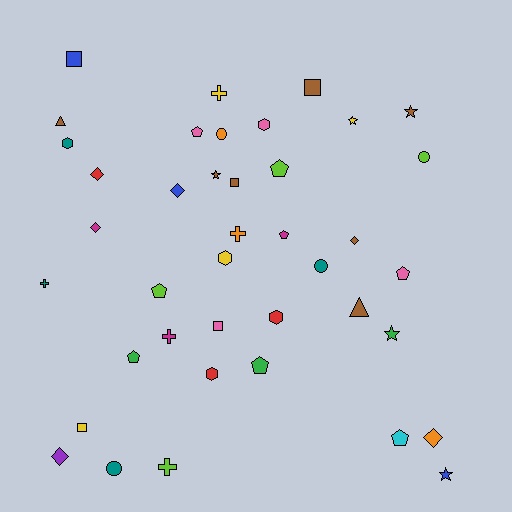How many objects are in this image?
There are 40 objects.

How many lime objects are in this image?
There are 4 lime objects.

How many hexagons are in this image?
There are 5 hexagons.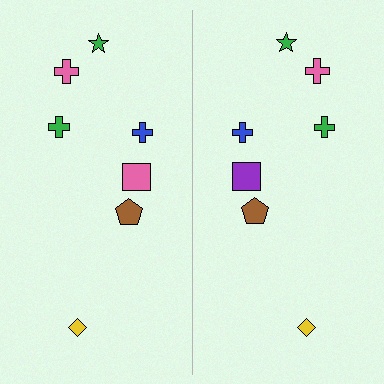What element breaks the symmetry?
The purple square on the right side breaks the symmetry — its mirror counterpart is pink.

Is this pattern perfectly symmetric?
No, the pattern is not perfectly symmetric. The purple square on the right side breaks the symmetry — its mirror counterpart is pink.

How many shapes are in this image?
There are 14 shapes in this image.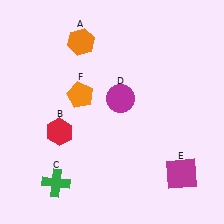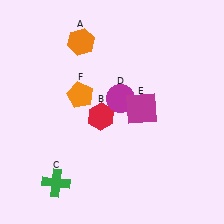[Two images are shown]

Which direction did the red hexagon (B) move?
The red hexagon (B) moved right.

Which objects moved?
The objects that moved are: the red hexagon (B), the magenta square (E).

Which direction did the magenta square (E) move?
The magenta square (E) moved up.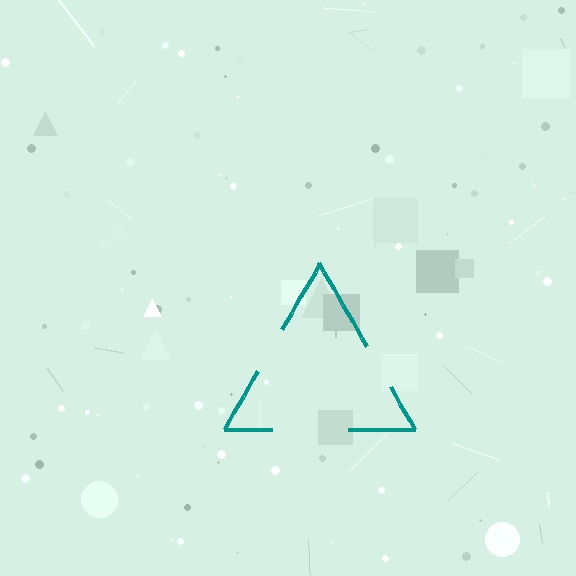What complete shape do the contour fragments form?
The contour fragments form a triangle.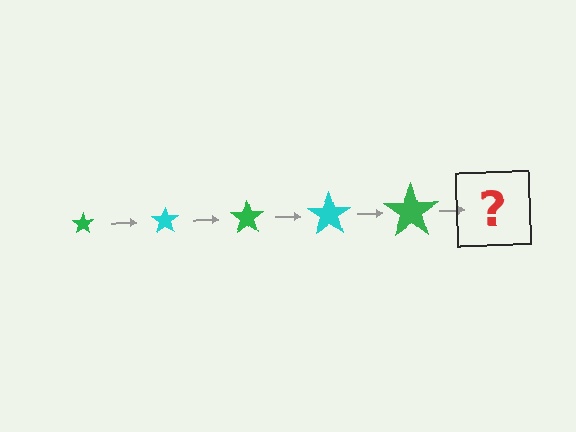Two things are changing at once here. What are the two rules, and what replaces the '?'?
The two rules are that the star grows larger each step and the color cycles through green and cyan. The '?' should be a cyan star, larger than the previous one.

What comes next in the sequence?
The next element should be a cyan star, larger than the previous one.